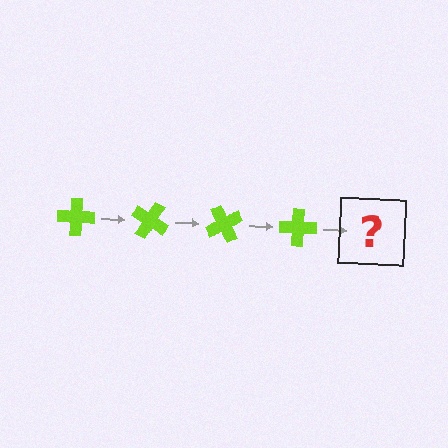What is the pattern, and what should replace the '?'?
The pattern is that the cross rotates 30 degrees each step. The '?' should be a lime cross rotated 120 degrees.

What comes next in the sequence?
The next element should be a lime cross rotated 120 degrees.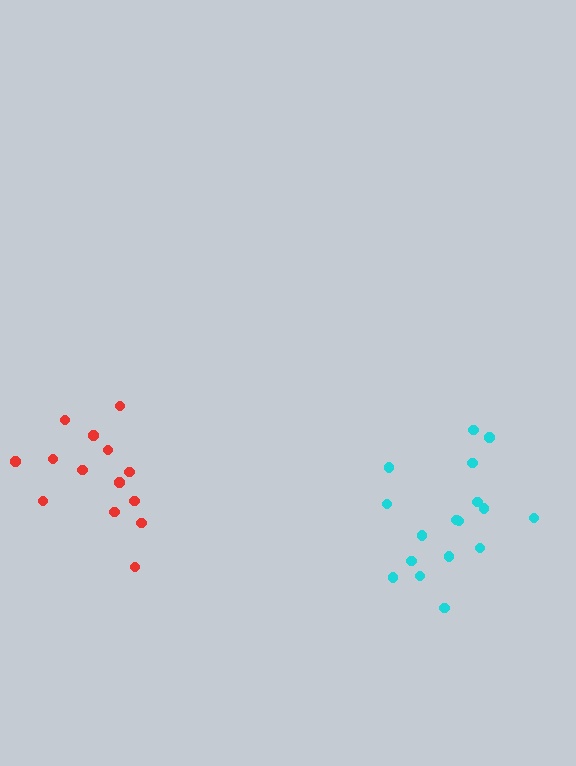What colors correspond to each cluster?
The clusters are colored: red, cyan.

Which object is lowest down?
The cyan cluster is bottommost.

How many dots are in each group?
Group 1: 14 dots, Group 2: 17 dots (31 total).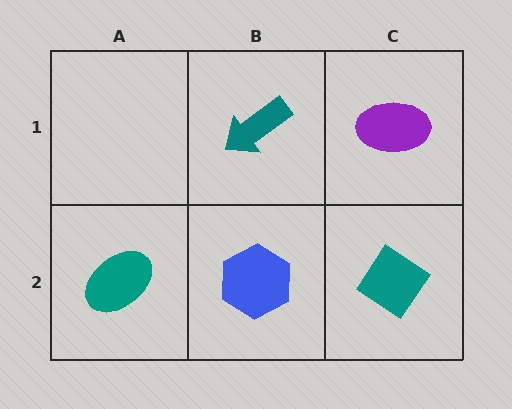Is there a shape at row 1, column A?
No, that cell is empty.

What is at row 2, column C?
A teal diamond.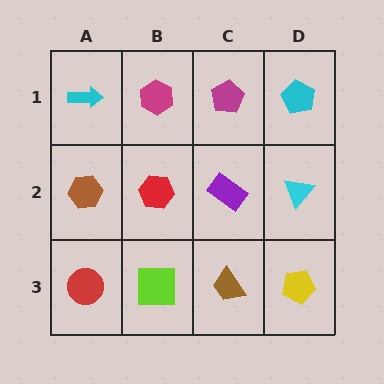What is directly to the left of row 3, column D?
A brown trapezoid.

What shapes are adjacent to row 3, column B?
A red hexagon (row 2, column B), a red circle (row 3, column A), a brown trapezoid (row 3, column C).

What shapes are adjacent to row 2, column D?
A cyan pentagon (row 1, column D), a yellow pentagon (row 3, column D), a purple rectangle (row 2, column C).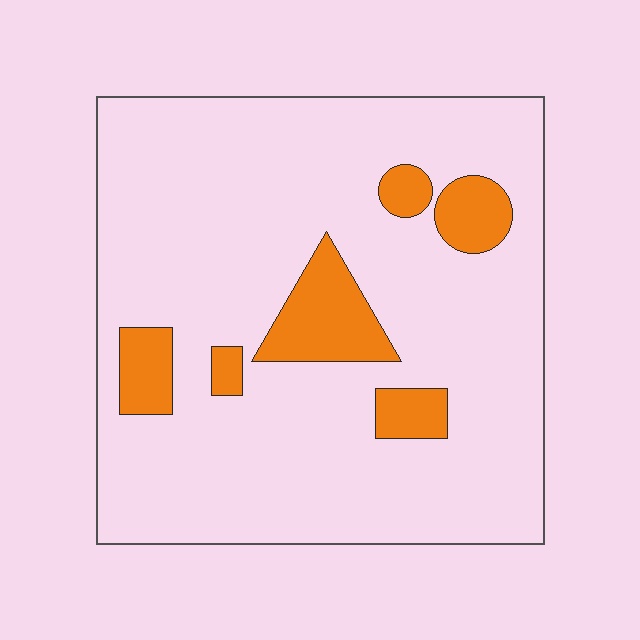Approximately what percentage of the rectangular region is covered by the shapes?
Approximately 15%.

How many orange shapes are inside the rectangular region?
6.